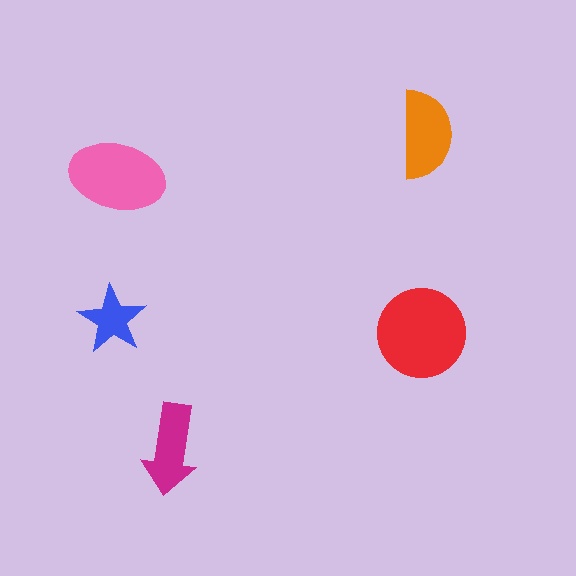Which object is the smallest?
The blue star.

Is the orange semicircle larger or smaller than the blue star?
Larger.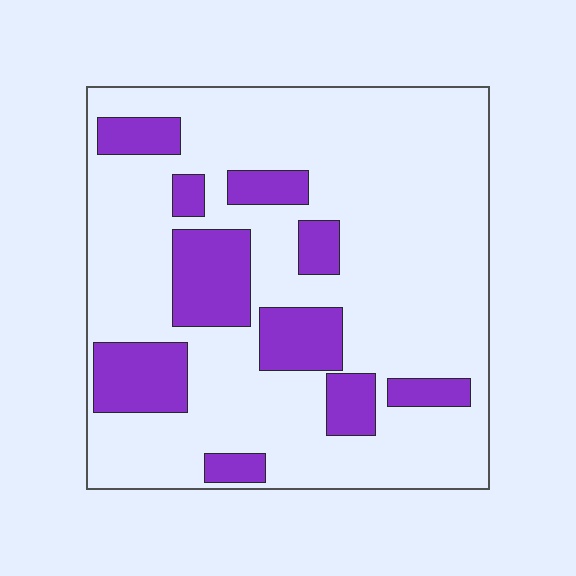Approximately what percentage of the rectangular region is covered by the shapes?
Approximately 25%.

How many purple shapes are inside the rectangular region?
10.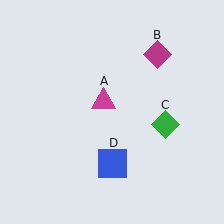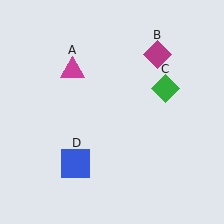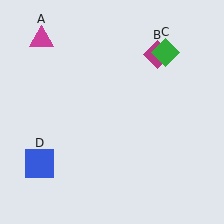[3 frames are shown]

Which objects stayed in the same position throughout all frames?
Magenta diamond (object B) remained stationary.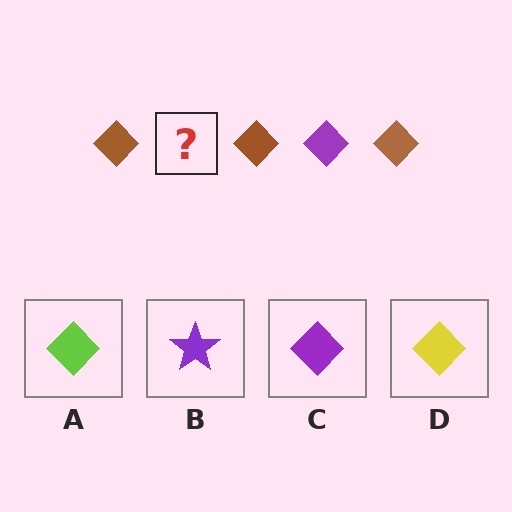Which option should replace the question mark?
Option C.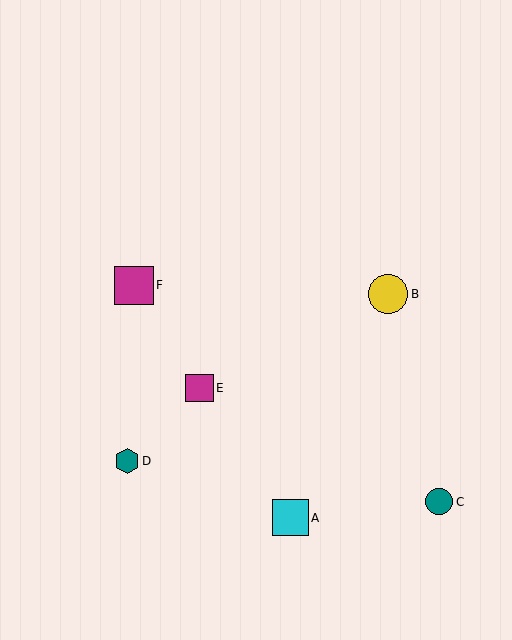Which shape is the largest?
The yellow circle (labeled B) is the largest.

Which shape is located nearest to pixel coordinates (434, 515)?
The teal circle (labeled C) at (439, 502) is nearest to that location.